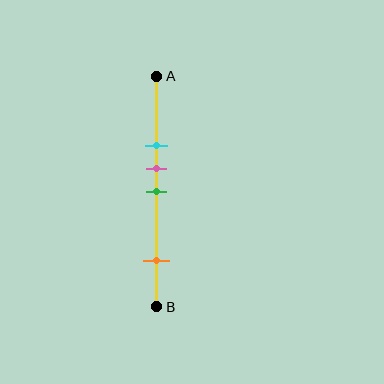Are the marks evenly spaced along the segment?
No, the marks are not evenly spaced.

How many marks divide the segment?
There are 4 marks dividing the segment.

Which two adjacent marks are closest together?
The pink and green marks are the closest adjacent pair.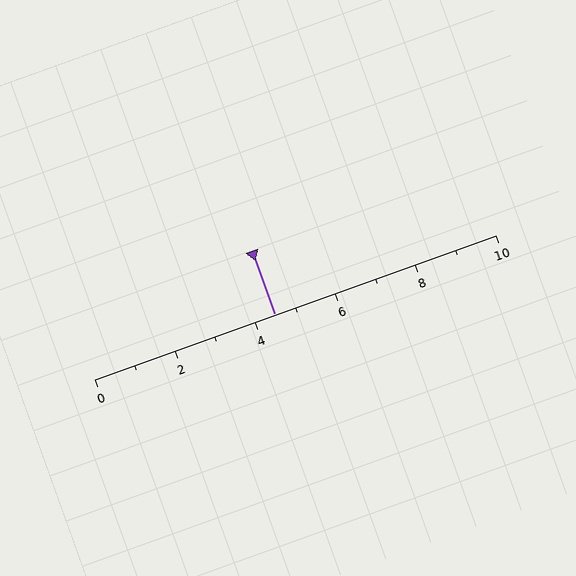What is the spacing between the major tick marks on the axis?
The major ticks are spaced 2 apart.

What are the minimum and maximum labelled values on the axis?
The axis runs from 0 to 10.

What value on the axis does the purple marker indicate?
The marker indicates approximately 4.5.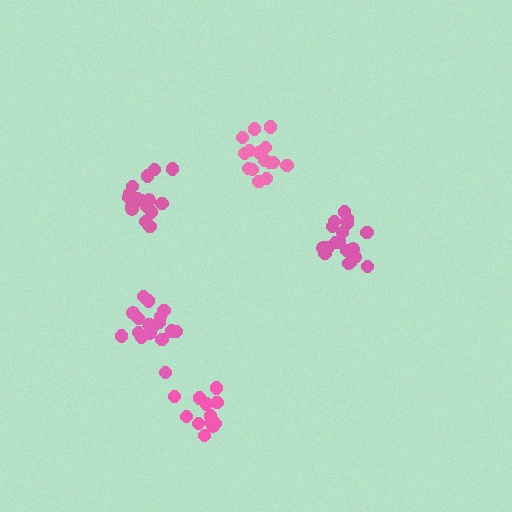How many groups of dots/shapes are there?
There are 5 groups.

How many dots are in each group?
Group 1: 17 dots, Group 2: 18 dots, Group 3: 12 dots, Group 4: 15 dots, Group 5: 16 dots (78 total).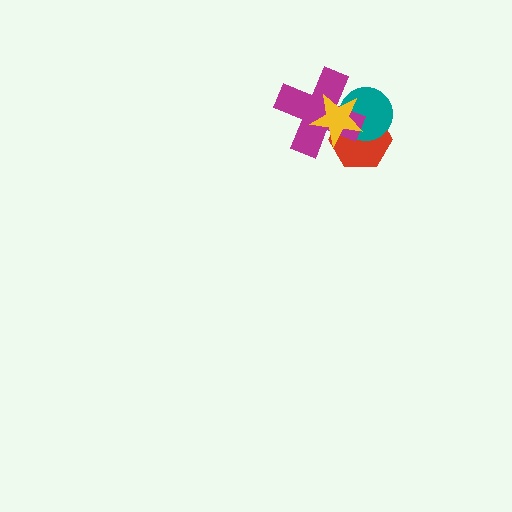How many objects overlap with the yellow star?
3 objects overlap with the yellow star.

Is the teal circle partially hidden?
Yes, it is partially covered by another shape.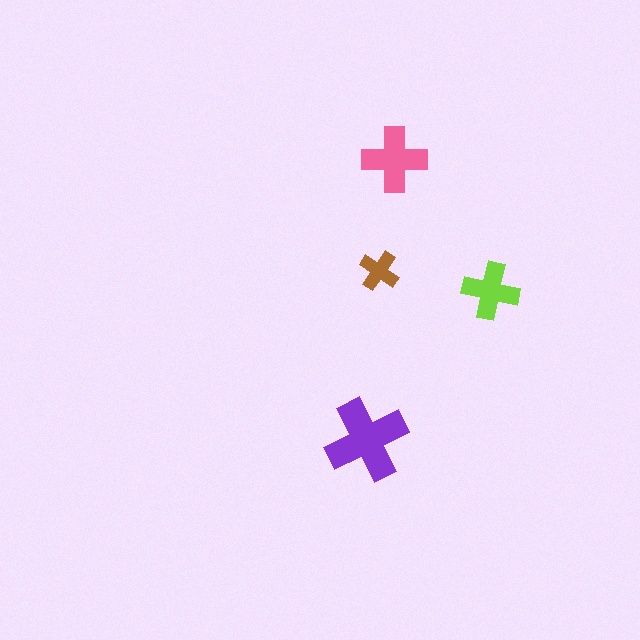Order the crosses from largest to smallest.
the purple one, the pink one, the lime one, the brown one.